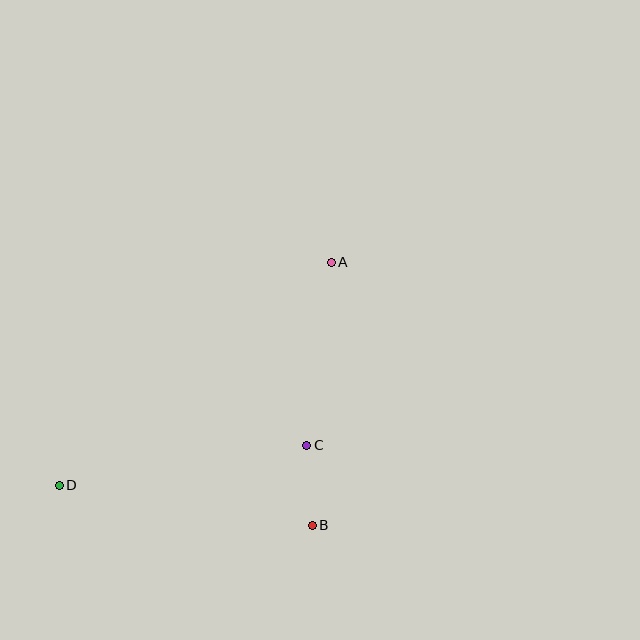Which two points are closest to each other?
Points B and C are closest to each other.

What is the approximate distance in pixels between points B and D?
The distance between B and D is approximately 256 pixels.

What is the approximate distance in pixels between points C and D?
The distance between C and D is approximately 250 pixels.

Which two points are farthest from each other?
Points A and D are farthest from each other.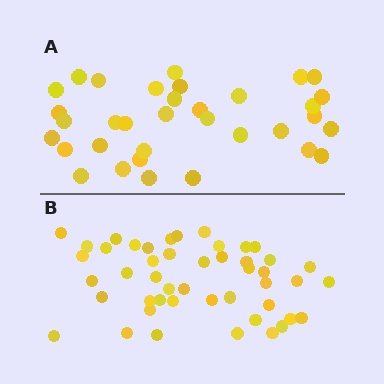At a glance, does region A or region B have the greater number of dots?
Region B (the bottom region) has more dots.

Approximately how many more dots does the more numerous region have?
Region B has approximately 15 more dots than region A.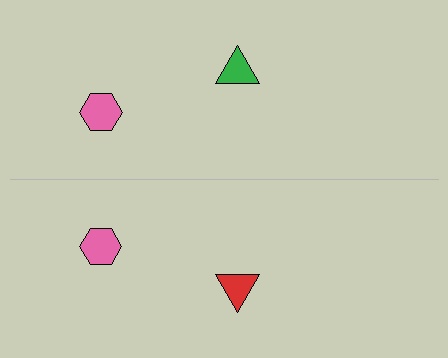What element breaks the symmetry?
The red triangle on the bottom side breaks the symmetry — its mirror counterpart is green.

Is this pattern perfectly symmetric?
No, the pattern is not perfectly symmetric. The red triangle on the bottom side breaks the symmetry — its mirror counterpart is green.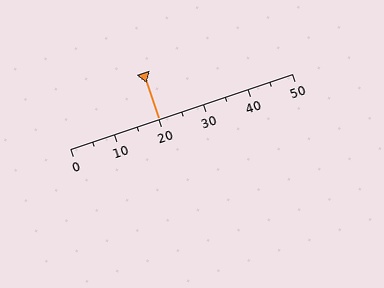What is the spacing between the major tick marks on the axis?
The major ticks are spaced 10 apart.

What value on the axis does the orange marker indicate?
The marker indicates approximately 20.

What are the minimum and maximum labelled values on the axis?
The axis runs from 0 to 50.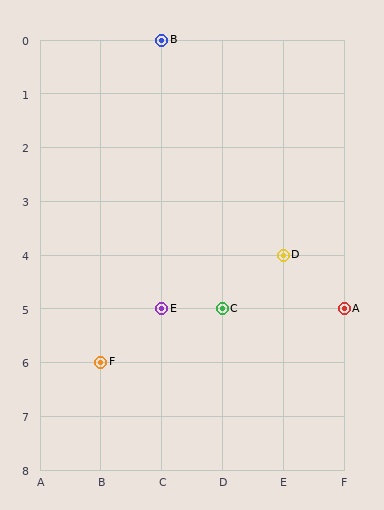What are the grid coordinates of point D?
Point D is at grid coordinates (E, 4).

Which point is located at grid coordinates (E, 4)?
Point D is at (E, 4).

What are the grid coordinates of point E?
Point E is at grid coordinates (C, 5).